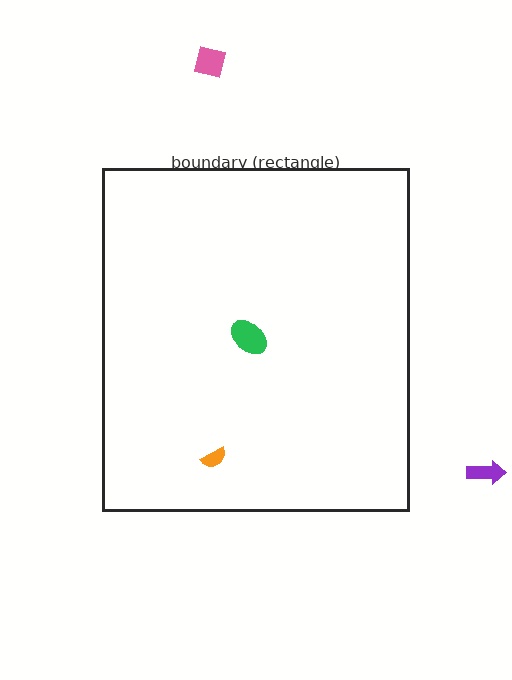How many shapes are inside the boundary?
2 inside, 2 outside.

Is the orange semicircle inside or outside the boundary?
Inside.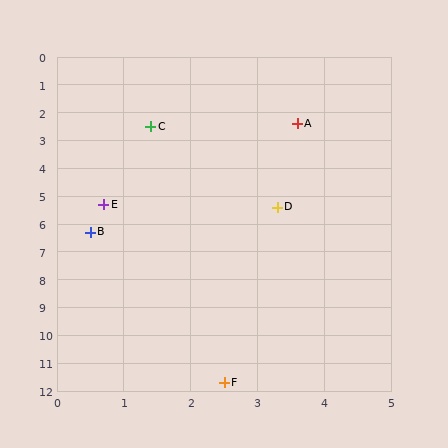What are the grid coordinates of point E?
Point E is at approximately (0.7, 5.3).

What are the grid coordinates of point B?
Point B is at approximately (0.5, 6.3).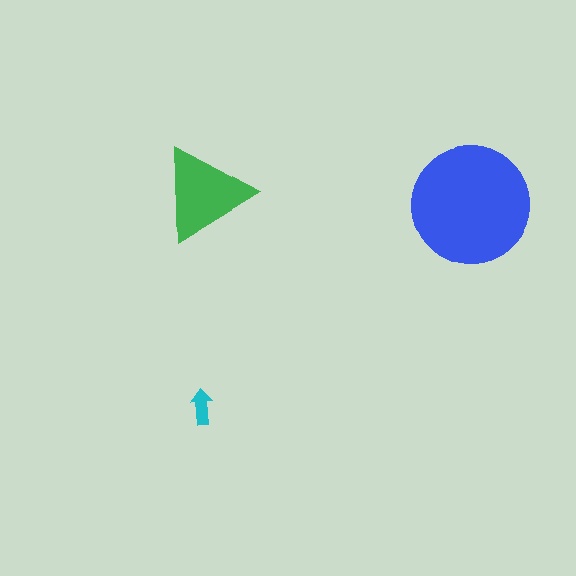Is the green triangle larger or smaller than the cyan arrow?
Larger.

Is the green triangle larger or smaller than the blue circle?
Smaller.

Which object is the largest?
The blue circle.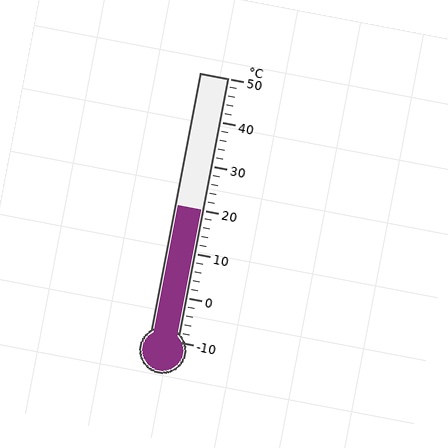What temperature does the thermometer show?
The thermometer shows approximately 20°C.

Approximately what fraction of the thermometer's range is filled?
The thermometer is filled to approximately 50% of its range.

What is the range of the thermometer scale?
The thermometer scale ranges from -10°C to 50°C.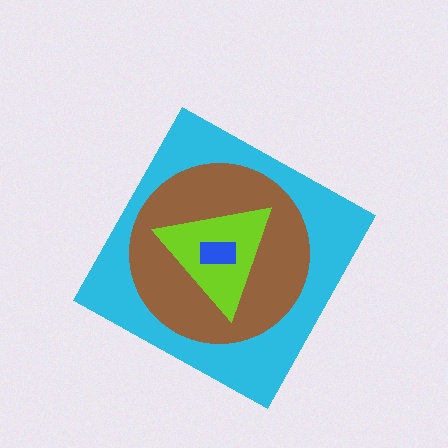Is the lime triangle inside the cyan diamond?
Yes.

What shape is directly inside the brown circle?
The lime triangle.